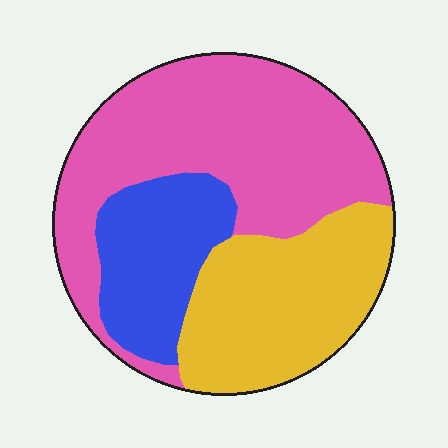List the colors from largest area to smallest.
From largest to smallest: pink, yellow, blue.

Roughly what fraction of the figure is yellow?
Yellow takes up between a sixth and a third of the figure.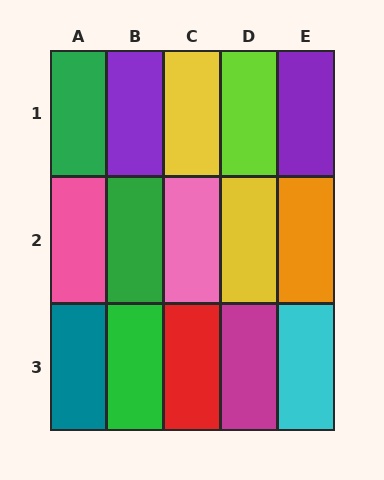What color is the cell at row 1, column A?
Green.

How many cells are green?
3 cells are green.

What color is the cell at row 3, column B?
Green.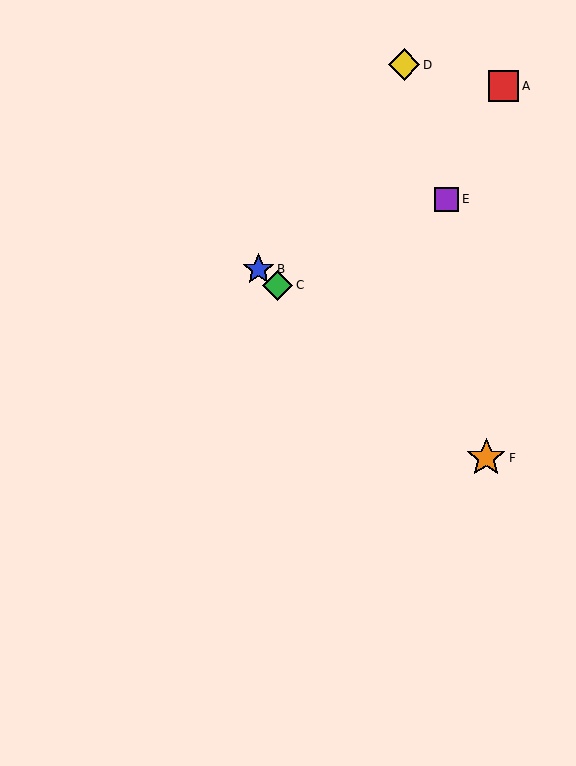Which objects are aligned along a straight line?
Objects B, C, F are aligned along a straight line.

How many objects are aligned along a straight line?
3 objects (B, C, F) are aligned along a straight line.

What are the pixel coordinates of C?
Object C is at (278, 285).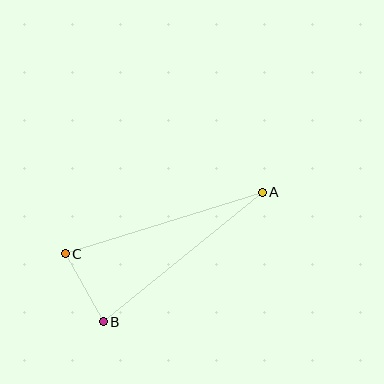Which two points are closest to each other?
Points B and C are closest to each other.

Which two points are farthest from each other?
Points A and C are farthest from each other.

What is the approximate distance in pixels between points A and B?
The distance between A and B is approximately 205 pixels.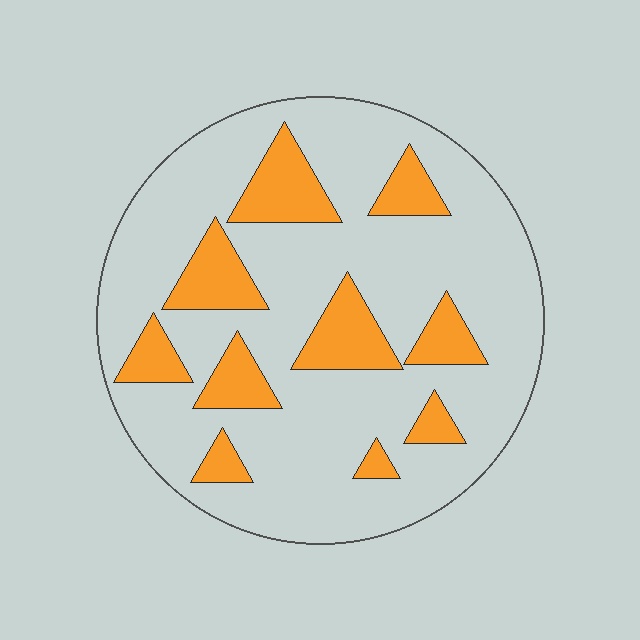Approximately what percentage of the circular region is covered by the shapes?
Approximately 20%.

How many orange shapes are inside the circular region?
10.